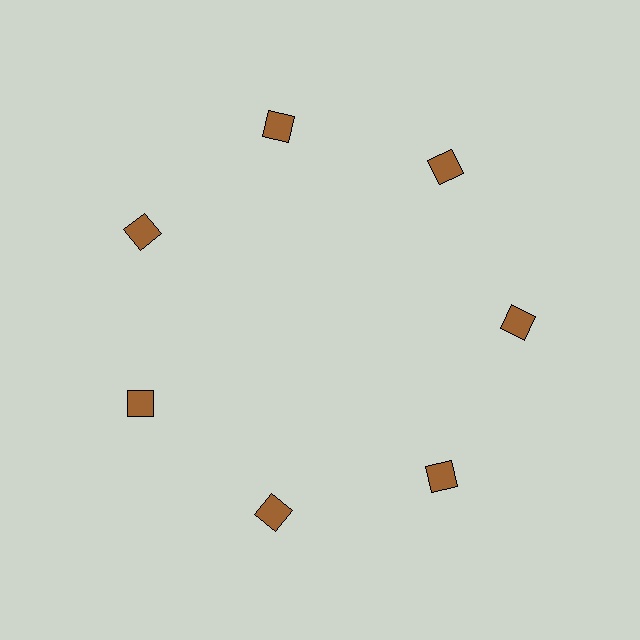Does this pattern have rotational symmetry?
Yes, this pattern has 7-fold rotational symmetry. It looks the same after rotating 51 degrees around the center.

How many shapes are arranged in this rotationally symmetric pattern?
There are 7 shapes, arranged in 7 groups of 1.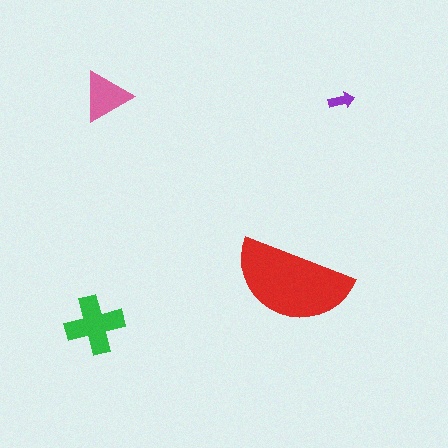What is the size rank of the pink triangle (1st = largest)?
3rd.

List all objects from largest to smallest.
The red semicircle, the green cross, the pink triangle, the purple arrow.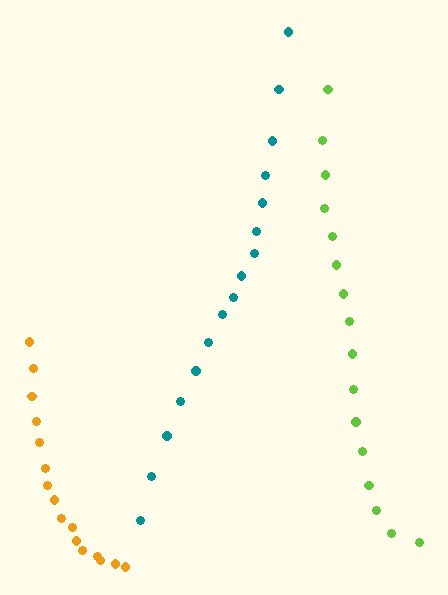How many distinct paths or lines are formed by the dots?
There are 3 distinct paths.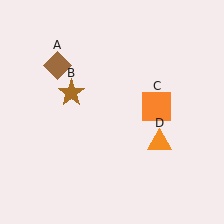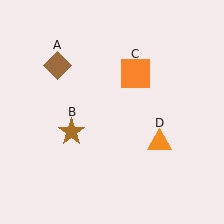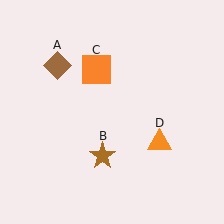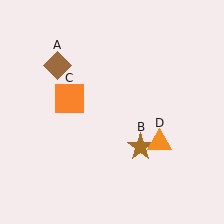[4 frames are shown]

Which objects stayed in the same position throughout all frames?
Brown diamond (object A) and orange triangle (object D) remained stationary.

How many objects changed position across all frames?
2 objects changed position: brown star (object B), orange square (object C).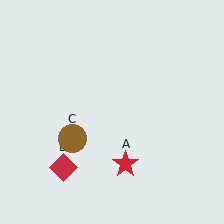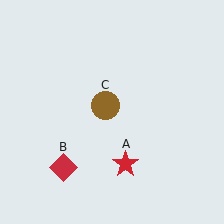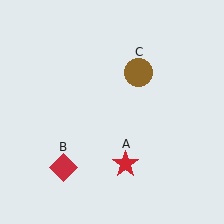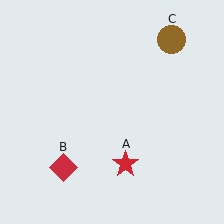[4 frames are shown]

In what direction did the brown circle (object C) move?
The brown circle (object C) moved up and to the right.